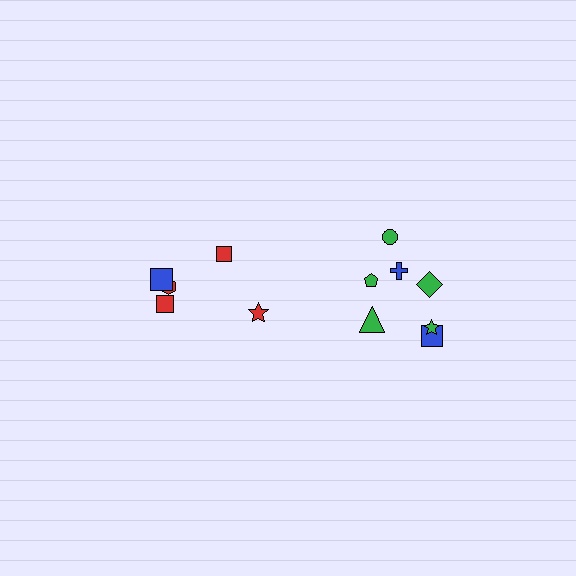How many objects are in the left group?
There are 5 objects.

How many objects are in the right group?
There are 7 objects.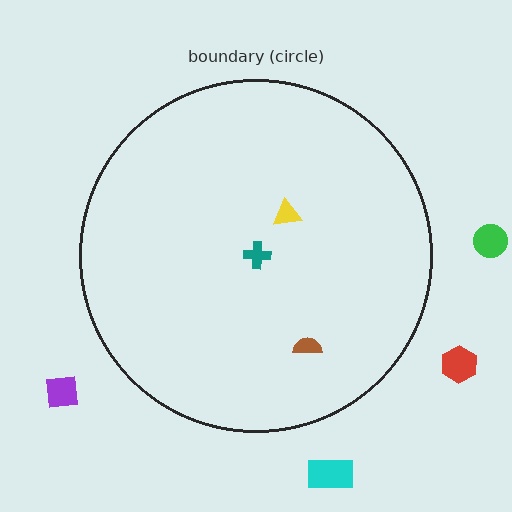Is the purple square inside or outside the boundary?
Outside.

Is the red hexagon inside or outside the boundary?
Outside.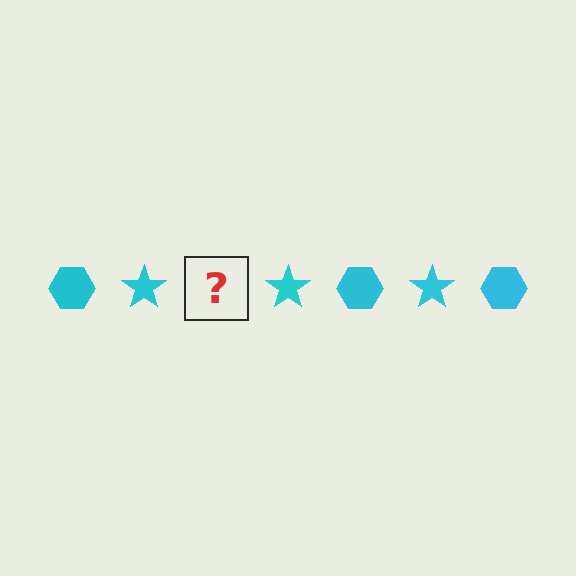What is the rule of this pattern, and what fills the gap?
The rule is that the pattern cycles through hexagon, star shapes in cyan. The gap should be filled with a cyan hexagon.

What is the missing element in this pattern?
The missing element is a cyan hexagon.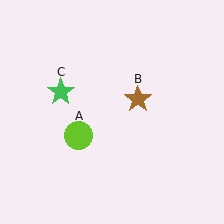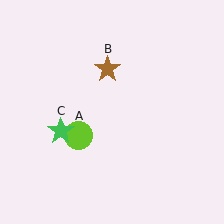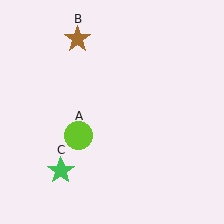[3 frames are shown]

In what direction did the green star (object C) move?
The green star (object C) moved down.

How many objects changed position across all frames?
2 objects changed position: brown star (object B), green star (object C).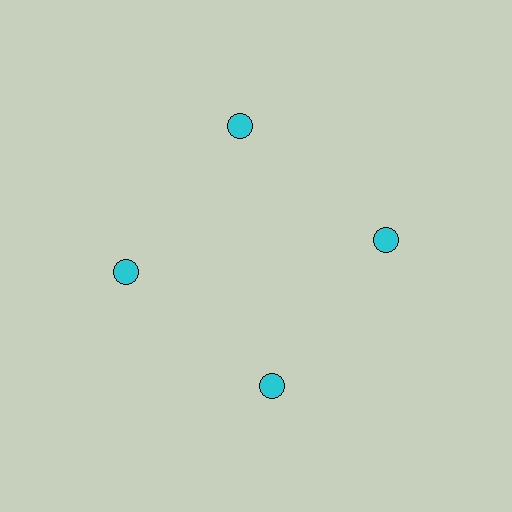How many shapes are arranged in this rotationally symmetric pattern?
There are 4 shapes, arranged in 4 groups of 1.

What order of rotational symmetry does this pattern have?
This pattern has 4-fold rotational symmetry.